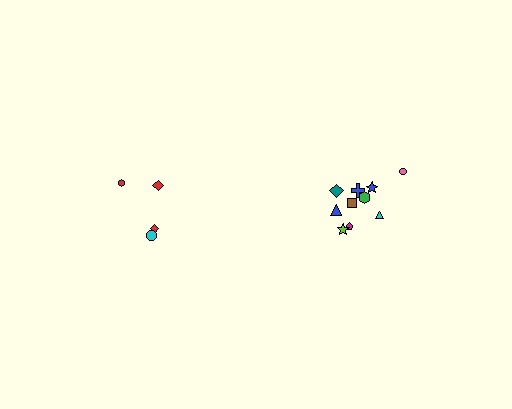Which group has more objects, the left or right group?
The right group.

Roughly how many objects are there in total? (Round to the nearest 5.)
Roughly 15 objects in total.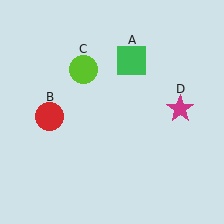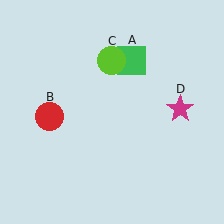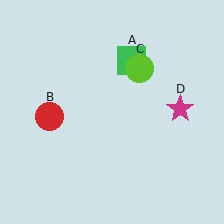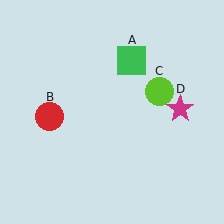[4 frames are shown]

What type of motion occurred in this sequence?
The lime circle (object C) rotated clockwise around the center of the scene.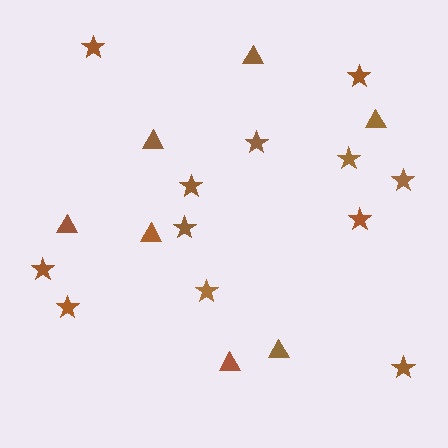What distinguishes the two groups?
There are 2 groups: one group of triangles (7) and one group of stars (12).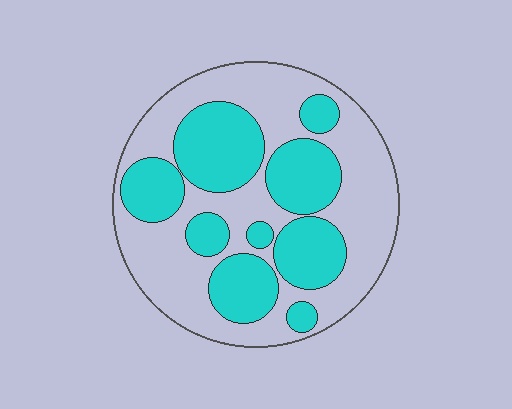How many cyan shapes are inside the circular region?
9.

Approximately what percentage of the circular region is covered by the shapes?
Approximately 40%.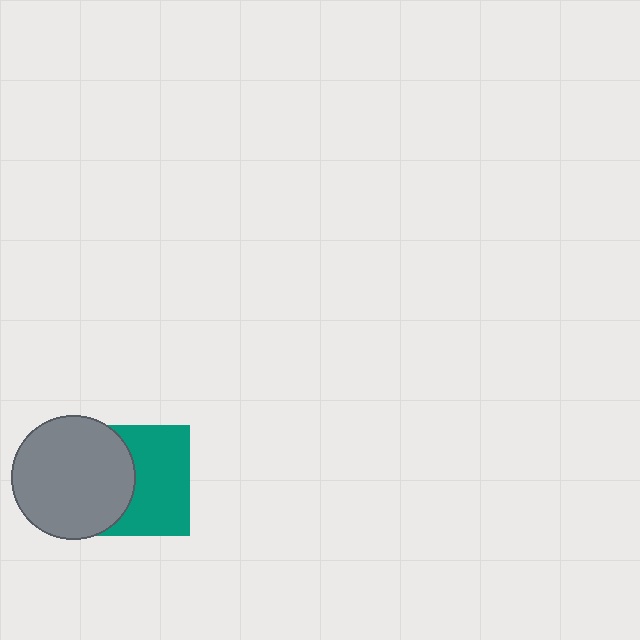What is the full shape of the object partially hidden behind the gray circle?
The partially hidden object is a teal square.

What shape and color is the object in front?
The object in front is a gray circle.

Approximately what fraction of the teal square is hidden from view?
Roughly 43% of the teal square is hidden behind the gray circle.